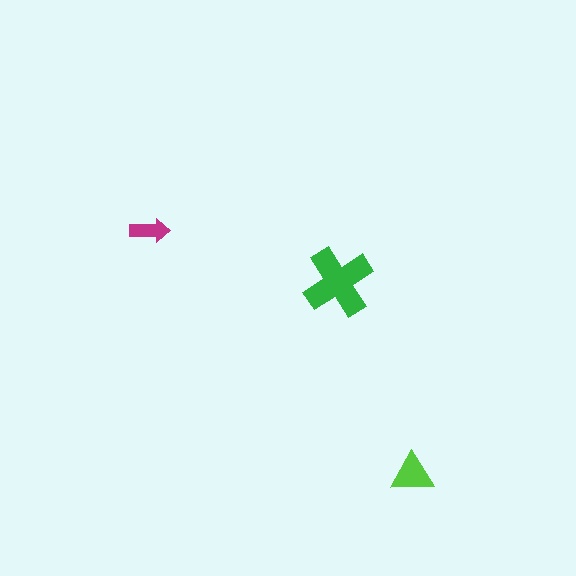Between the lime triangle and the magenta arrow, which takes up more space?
The lime triangle.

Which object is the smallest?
The magenta arrow.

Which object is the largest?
The green cross.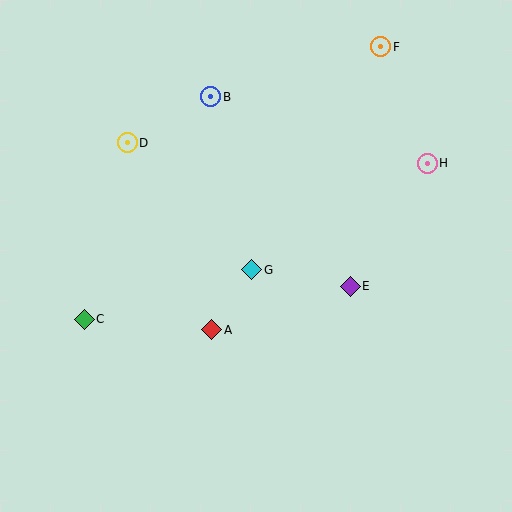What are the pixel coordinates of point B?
Point B is at (211, 97).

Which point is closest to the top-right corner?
Point F is closest to the top-right corner.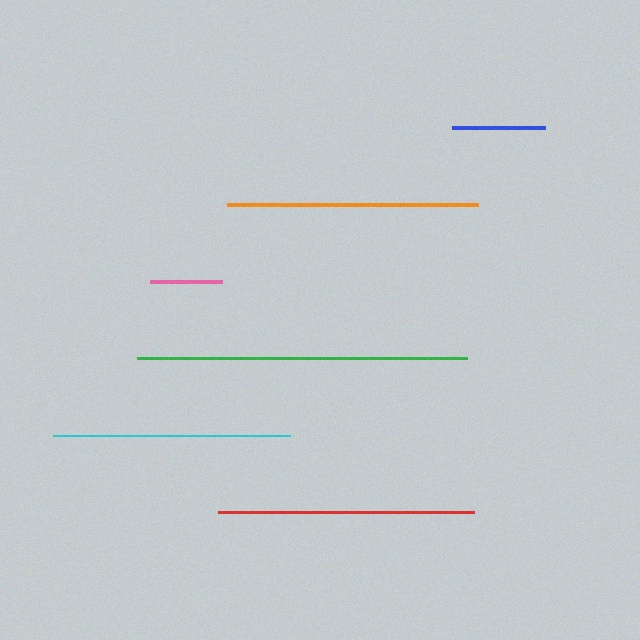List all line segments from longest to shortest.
From longest to shortest: green, red, orange, cyan, blue, pink.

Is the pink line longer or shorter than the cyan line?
The cyan line is longer than the pink line.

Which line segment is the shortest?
The pink line is the shortest at approximately 71 pixels.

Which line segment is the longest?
The green line is the longest at approximately 330 pixels.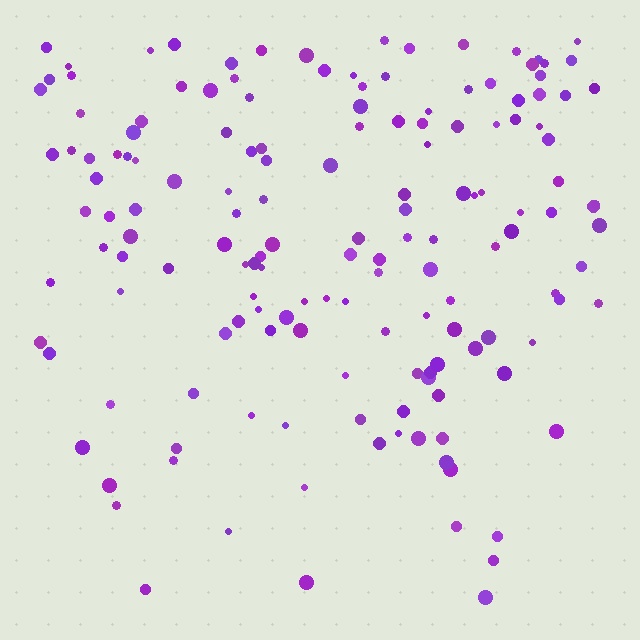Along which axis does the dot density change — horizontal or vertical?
Vertical.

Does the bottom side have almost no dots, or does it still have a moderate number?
Still a moderate number, just noticeably fewer than the top.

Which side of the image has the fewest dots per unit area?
The bottom.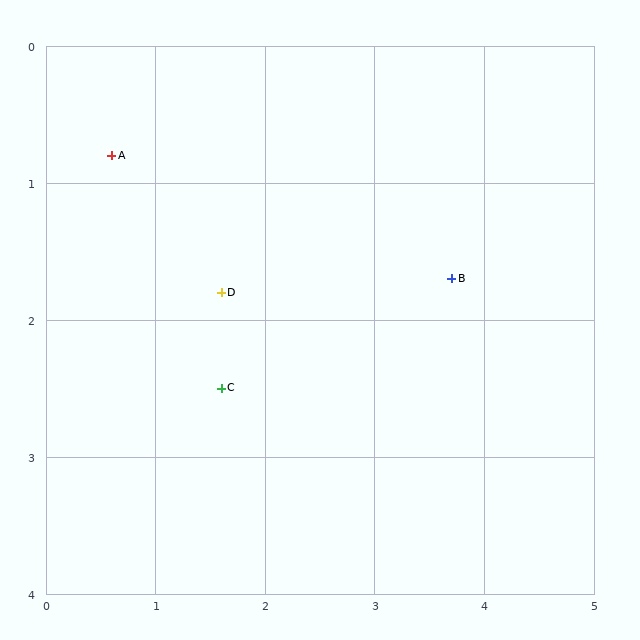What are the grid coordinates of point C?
Point C is at approximately (1.6, 2.5).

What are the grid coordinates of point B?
Point B is at approximately (3.7, 1.7).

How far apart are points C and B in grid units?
Points C and B are about 2.2 grid units apart.